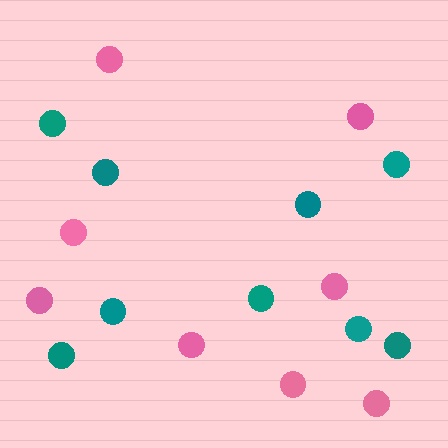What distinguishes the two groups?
There are 2 groups: one group of pink circles (8) and one group of teal circles (9).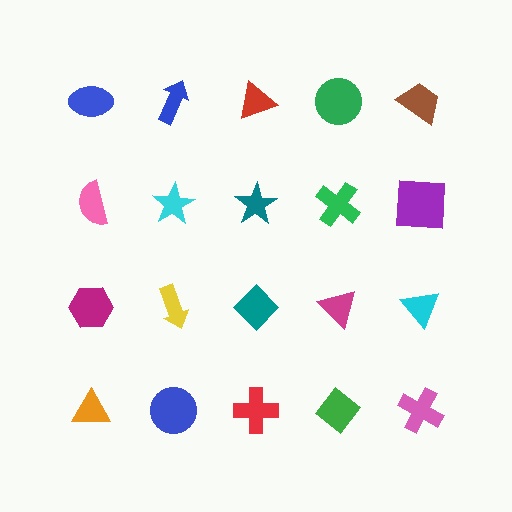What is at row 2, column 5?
A purple square.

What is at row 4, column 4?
A green diamond.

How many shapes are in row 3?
5 shapes.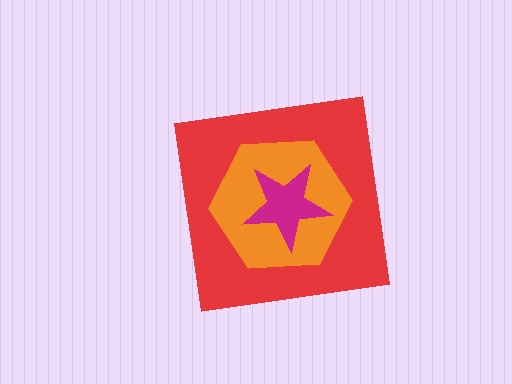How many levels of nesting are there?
3.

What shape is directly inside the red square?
The orange hexagon.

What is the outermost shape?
The red square.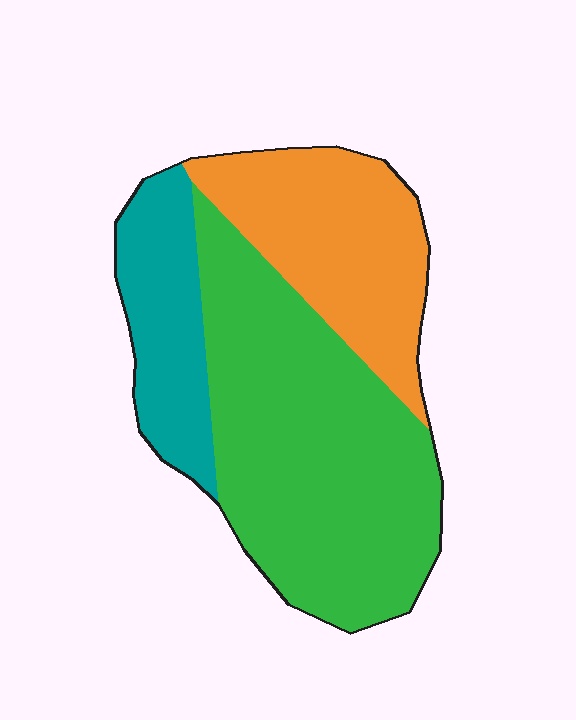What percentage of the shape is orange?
Orange takes up about one quarter (1/4) of the shape.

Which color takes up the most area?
Green, at roughly 55%.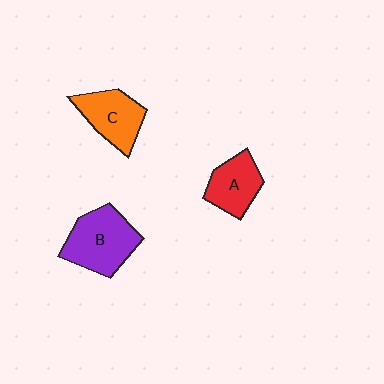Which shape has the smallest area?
Shape A (red).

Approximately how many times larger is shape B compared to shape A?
Approximately 1.5 times.